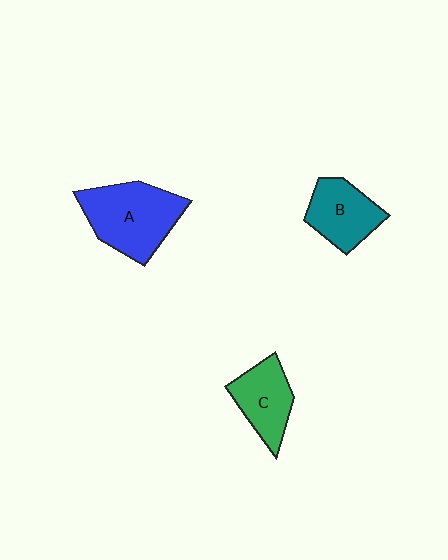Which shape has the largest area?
Shape A (blue).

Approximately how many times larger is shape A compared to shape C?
Approximately 1.5 times.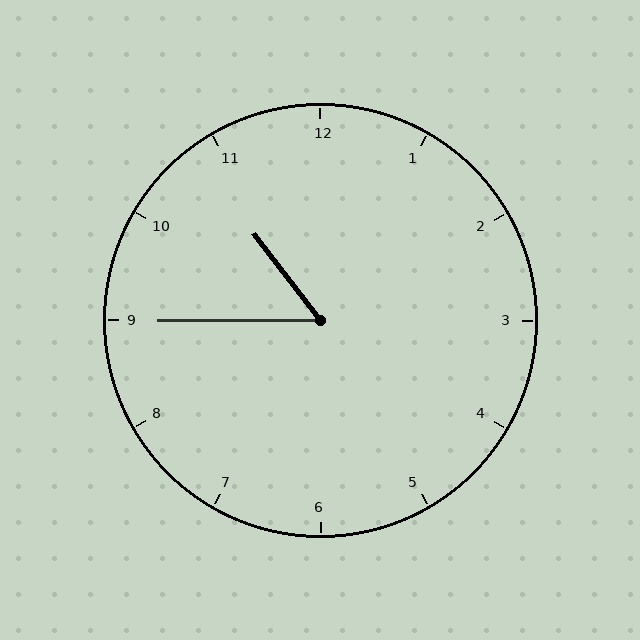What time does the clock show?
10:45.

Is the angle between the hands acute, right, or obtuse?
It is acute.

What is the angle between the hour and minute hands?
Approximately 52 degrees.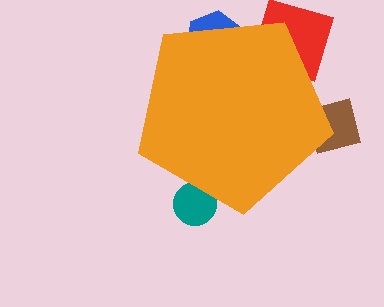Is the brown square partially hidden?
Yes, the brown square is partially hidden behind the orange pentagon.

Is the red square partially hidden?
Yes, the red square is partially hidden behind the orange pentagon.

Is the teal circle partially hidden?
Yes, the teal circle is partially hidden behind the orange pentagon.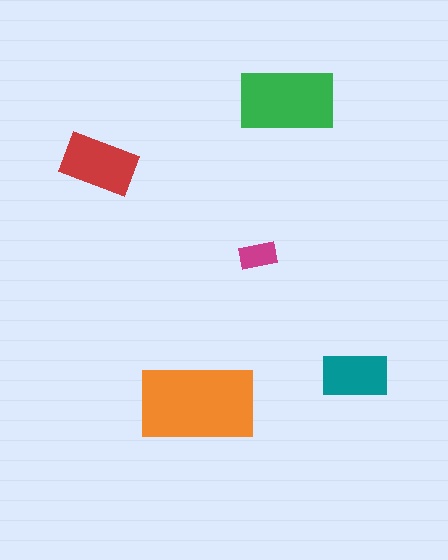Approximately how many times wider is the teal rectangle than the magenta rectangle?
About 2 times wider.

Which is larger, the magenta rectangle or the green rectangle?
The green one.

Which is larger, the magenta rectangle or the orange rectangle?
The orange one.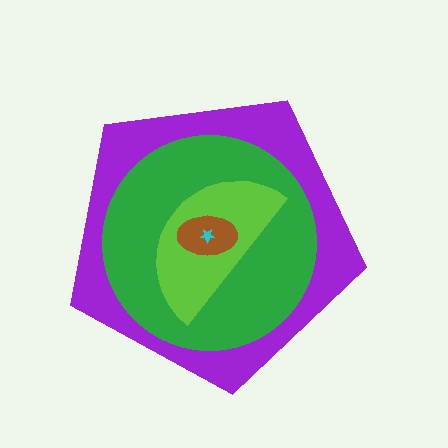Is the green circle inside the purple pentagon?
Yes.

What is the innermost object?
The cyan star.